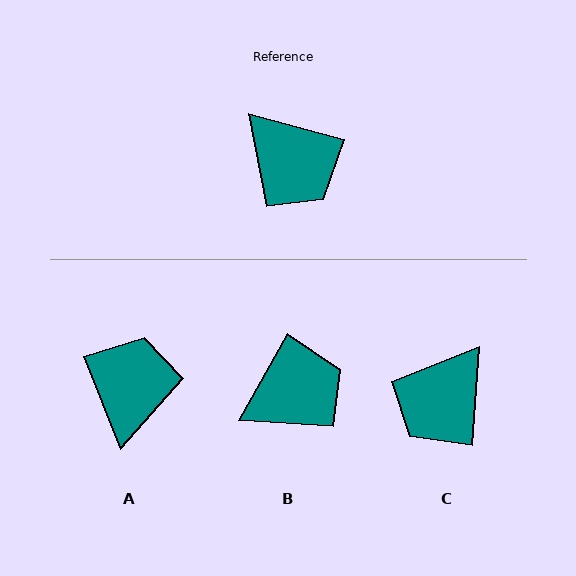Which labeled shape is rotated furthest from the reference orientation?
A, about 127 degrees away.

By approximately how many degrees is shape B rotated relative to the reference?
Approximately 76 degrees counter-clockwise.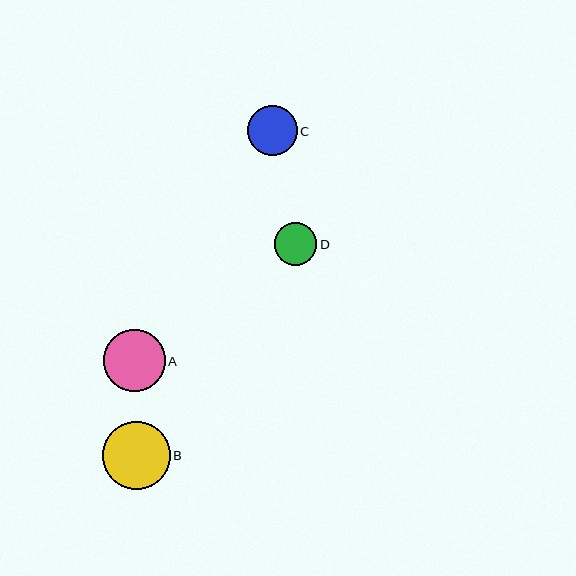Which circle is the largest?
Circle B is the largest with a size of approximately 68 pixels.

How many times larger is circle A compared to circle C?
Circle A is approximately 1.2 times the size of circle C.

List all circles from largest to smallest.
From largest to smallest: B, A, C, D.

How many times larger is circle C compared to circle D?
Circle C is approximately 1.2 times the size of circle D.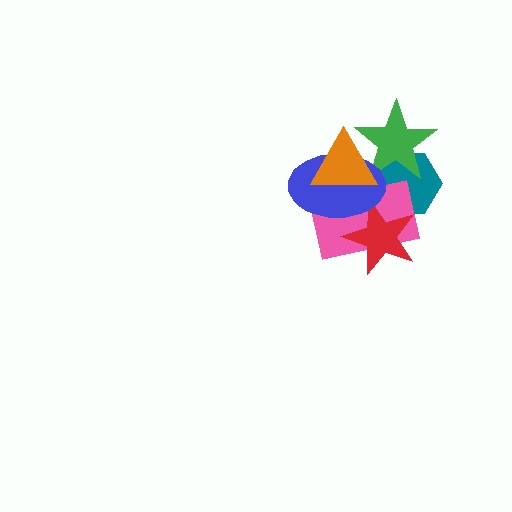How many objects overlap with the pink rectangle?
5 objects overlap with the pink rectangle.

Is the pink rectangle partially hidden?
Yes, it is partially covered by another shape.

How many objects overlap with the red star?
3 objects overlap with the red star.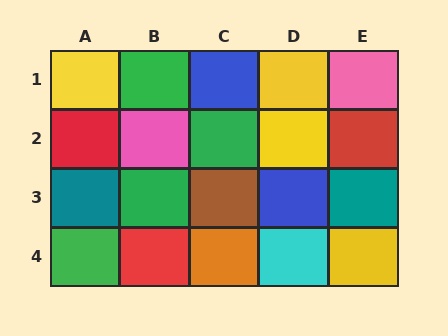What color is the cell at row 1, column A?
Yellow.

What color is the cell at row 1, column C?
Blue.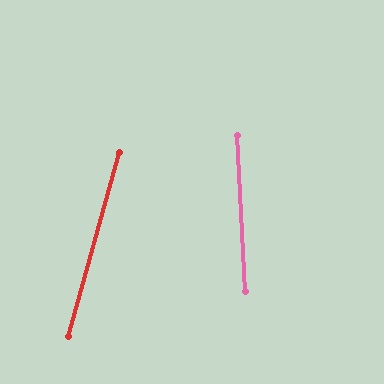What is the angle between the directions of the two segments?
Approximately 18 degrees.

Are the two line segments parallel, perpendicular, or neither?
Neither parallel nor perpendicular — they differ by about 18°.